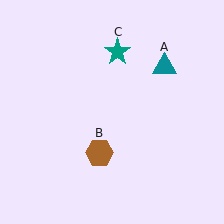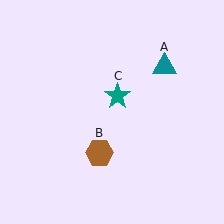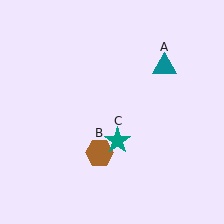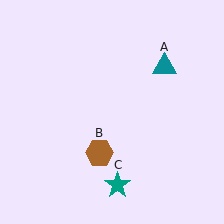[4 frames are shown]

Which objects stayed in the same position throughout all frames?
Teal triangle (object A) and brown hexagon (object B) remained stationary.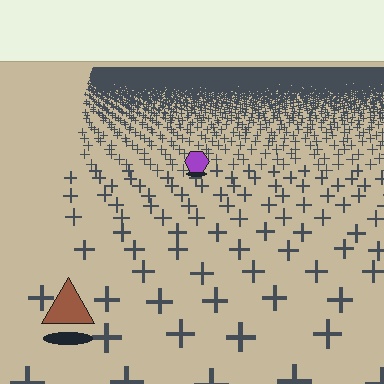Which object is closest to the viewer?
The brown triangle is closest. The texture marks near it are larger and more spread out.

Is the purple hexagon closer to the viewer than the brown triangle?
No. The brown triangle is closer — you can tell from the texture gradient: the ground texture is coarser near it.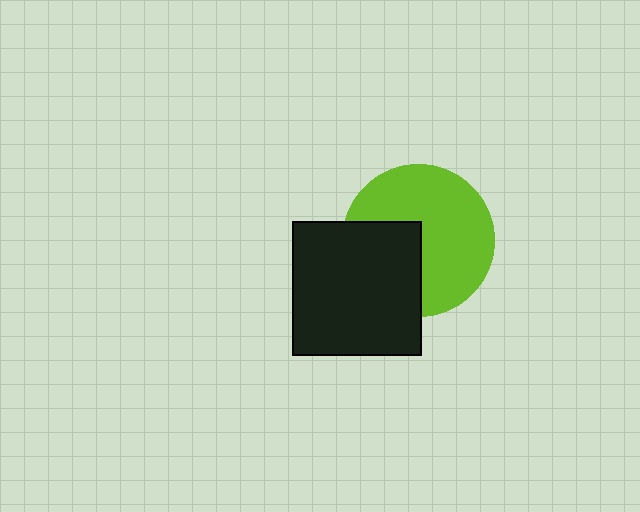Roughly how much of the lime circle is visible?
Most of it is visible (roughly 66%).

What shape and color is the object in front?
The object in front is a black rectangle.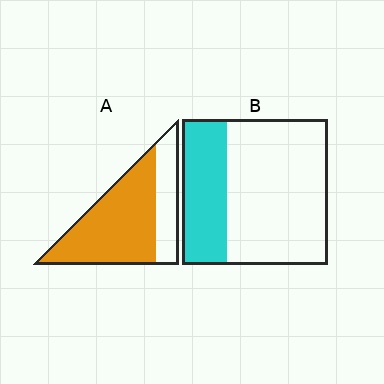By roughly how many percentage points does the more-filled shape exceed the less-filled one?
By roughly 40 percentage points (A over B).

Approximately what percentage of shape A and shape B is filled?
A is approximately 70% and B is approximately 30%.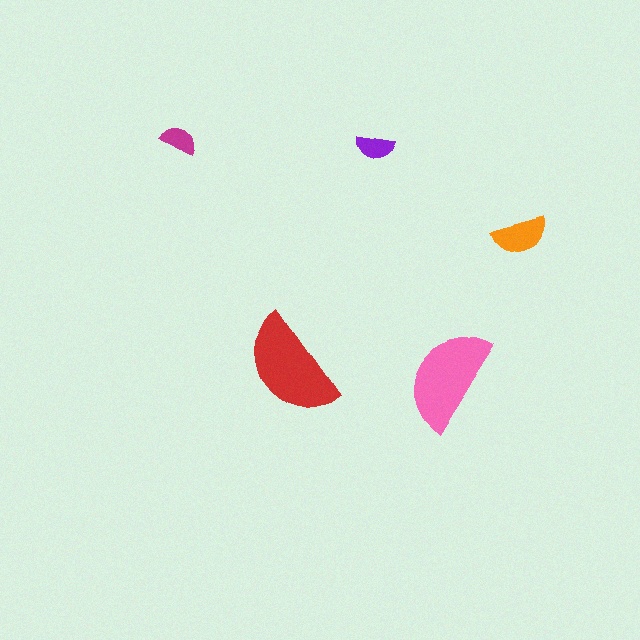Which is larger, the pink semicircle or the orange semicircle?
The pink one.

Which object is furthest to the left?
The magenta semicircle is leftmost.